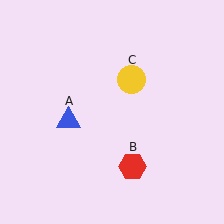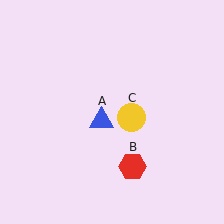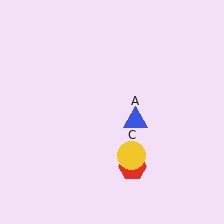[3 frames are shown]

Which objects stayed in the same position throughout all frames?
Red hexagon (object B) remained stationary.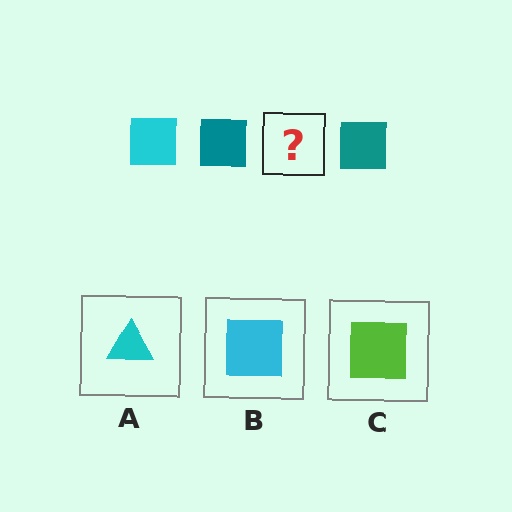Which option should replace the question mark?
Option B.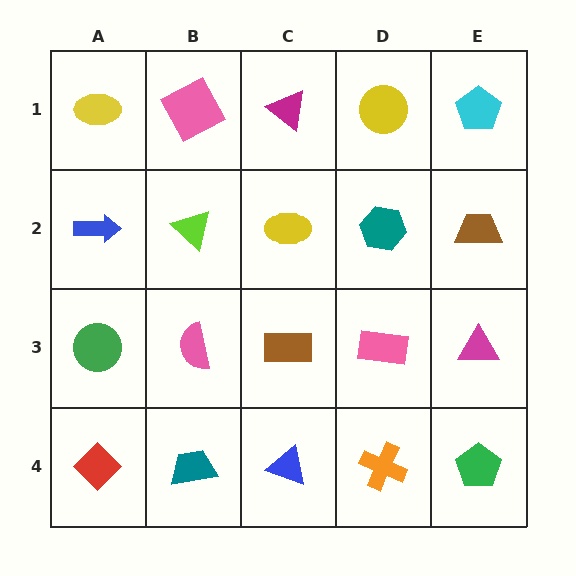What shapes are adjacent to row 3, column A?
A blue arrow (row 2, column A), a red diamond (row 4, column A), a pink semicircle (row 3, column B).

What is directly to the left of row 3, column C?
A pink semicircle.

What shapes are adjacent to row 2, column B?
A pink square (row 1, column B), a pink semicircle (row 3, column B), a blue arrow (row 2, column A), a yellow ellipse (row 2, column C).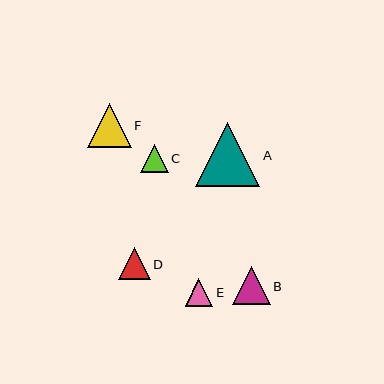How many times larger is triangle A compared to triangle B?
Triangle A is approximately 1.7 times the size of triangle B.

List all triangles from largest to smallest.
From largest to smallest: A, F, B, D, E, C.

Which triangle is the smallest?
Triangle C is the smallest with a size of approximately 28 pixels.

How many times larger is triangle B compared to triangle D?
Triangle B is approximately 1.2 times the size of triangle D.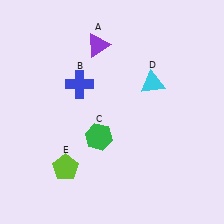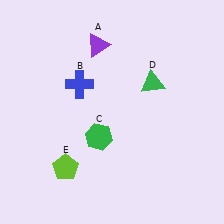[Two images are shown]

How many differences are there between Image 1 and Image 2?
There is 1 difference between the two images.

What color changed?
The triangle (D) changed from cyan in Image 1 to green in Image 2.